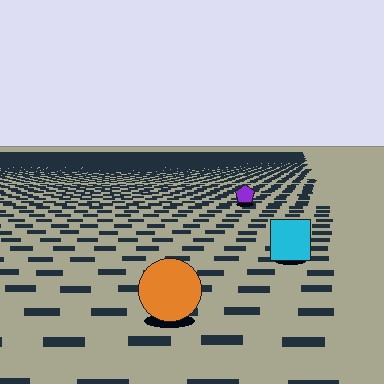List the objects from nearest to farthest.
From nearest to farthest: the orange circle, the cyan square, the purple pentagon.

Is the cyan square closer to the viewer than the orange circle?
No. The orange circle is closer — you can tell from the texture gradient: the ground texture is coarser near it.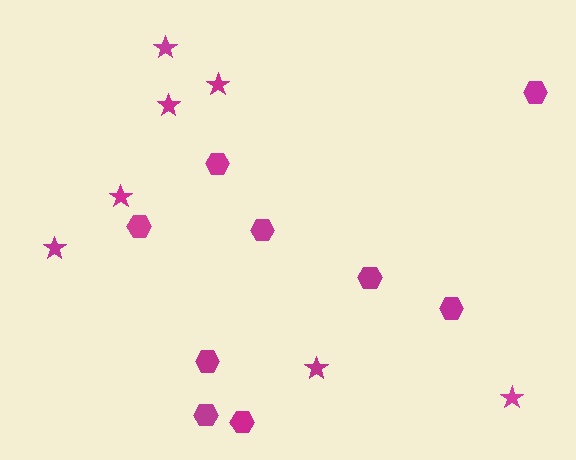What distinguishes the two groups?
There are 2 groups: one group of hexagons (9) and one group of stars (7).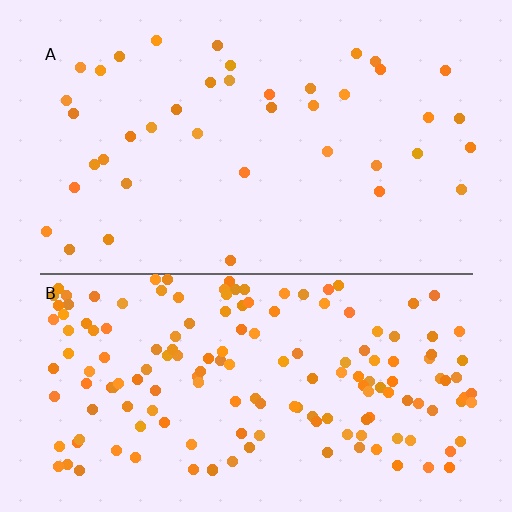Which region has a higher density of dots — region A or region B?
B (the bottom).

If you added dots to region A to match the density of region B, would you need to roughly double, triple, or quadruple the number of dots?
Approximately quadruple.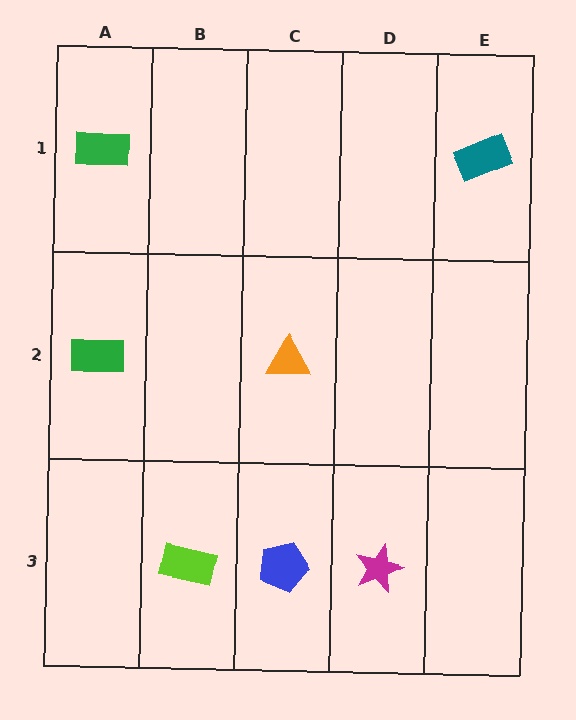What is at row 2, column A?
A green rectangle.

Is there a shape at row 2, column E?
No, that cell is empty.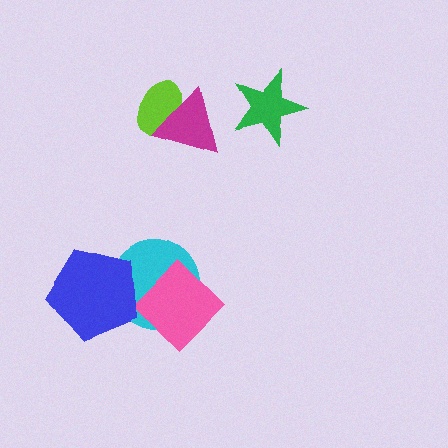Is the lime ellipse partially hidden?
Yes, it is partially covered by another shape.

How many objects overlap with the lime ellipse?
1 object overlaps with the lime ellipse.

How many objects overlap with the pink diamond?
1 object overlaps with the pink diamond.